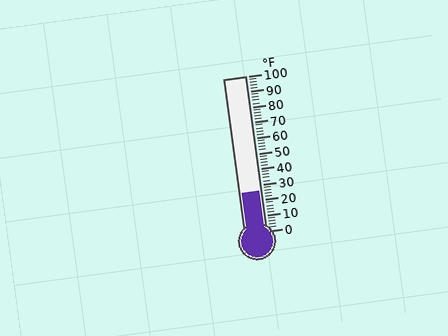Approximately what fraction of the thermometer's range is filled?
The thermometer is filled to approximately 25% of its range.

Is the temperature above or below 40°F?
The temperature is below 40°F.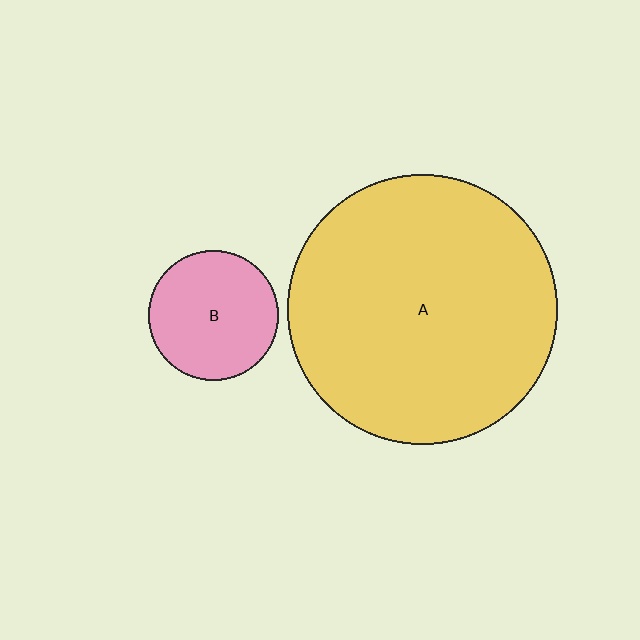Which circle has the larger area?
Circle A (yellow).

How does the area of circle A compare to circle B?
Approximately 4.3 times.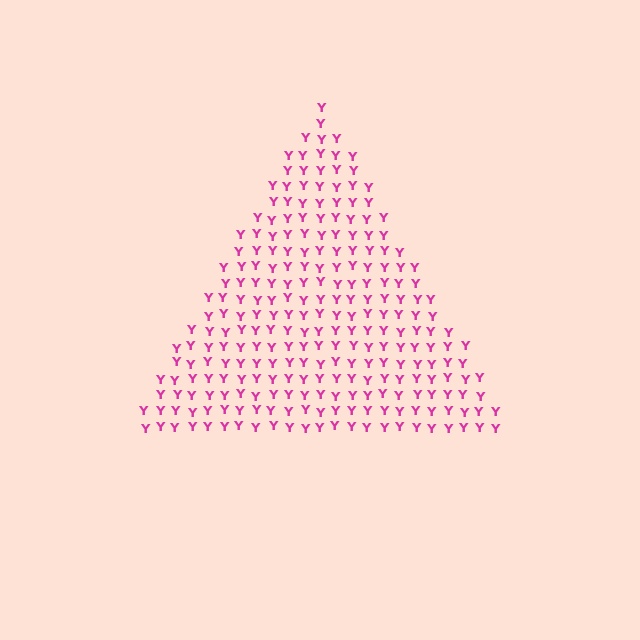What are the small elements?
The small elements are letter Y's.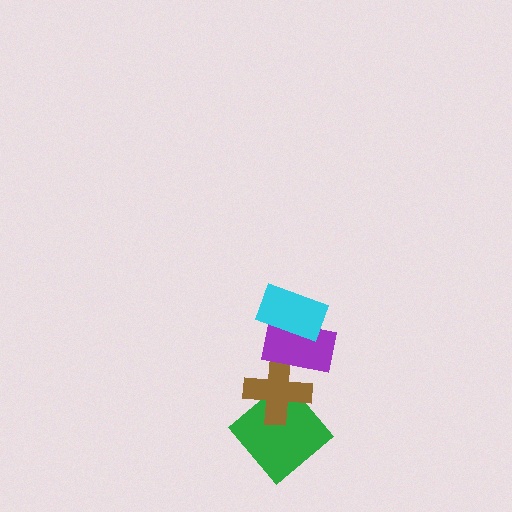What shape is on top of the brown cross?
The purple rectangle is on top of the brown cross.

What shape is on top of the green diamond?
The brown cross is on top of the green diamond.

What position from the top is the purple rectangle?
The purple rectangle is 2nd from the top.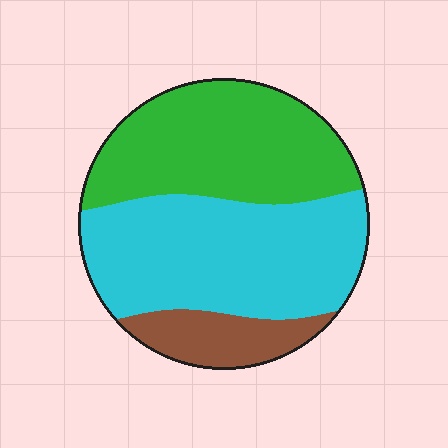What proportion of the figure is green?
Green takes up about two fifths (2/5) of the figure.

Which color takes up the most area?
Cyan, at roughly 45%.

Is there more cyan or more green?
Cyan.